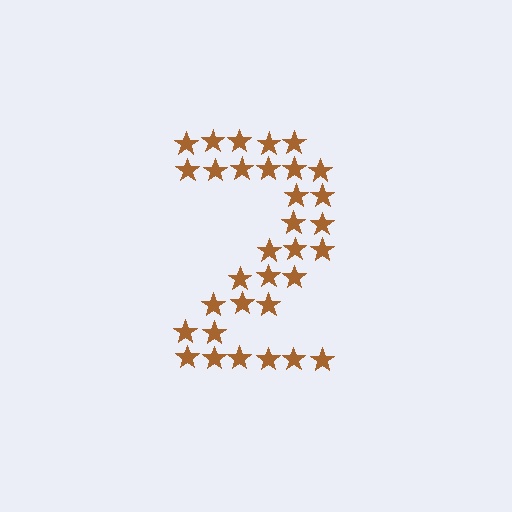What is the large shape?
The large shape is the digit 2.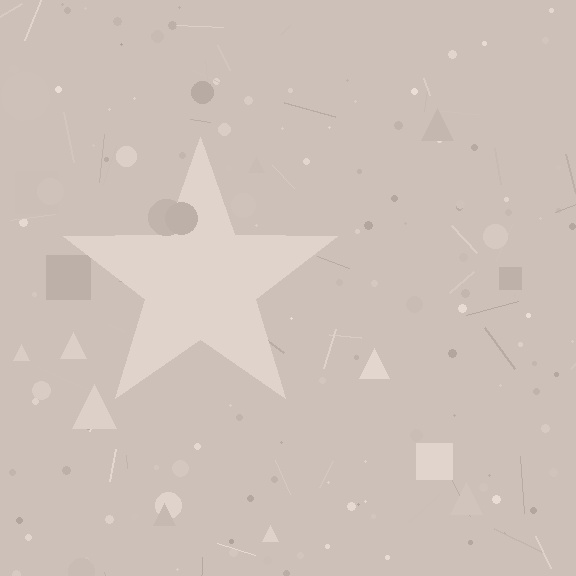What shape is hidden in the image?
A star is hidden in the image.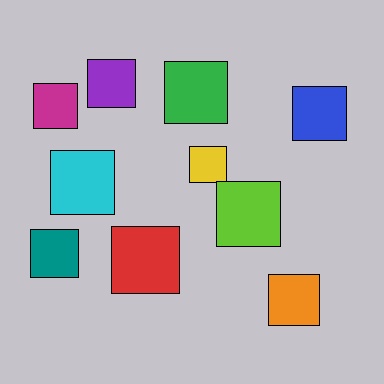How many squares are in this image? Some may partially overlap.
There are 10 squares.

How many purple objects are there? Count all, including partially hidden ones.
There is 1 purple object.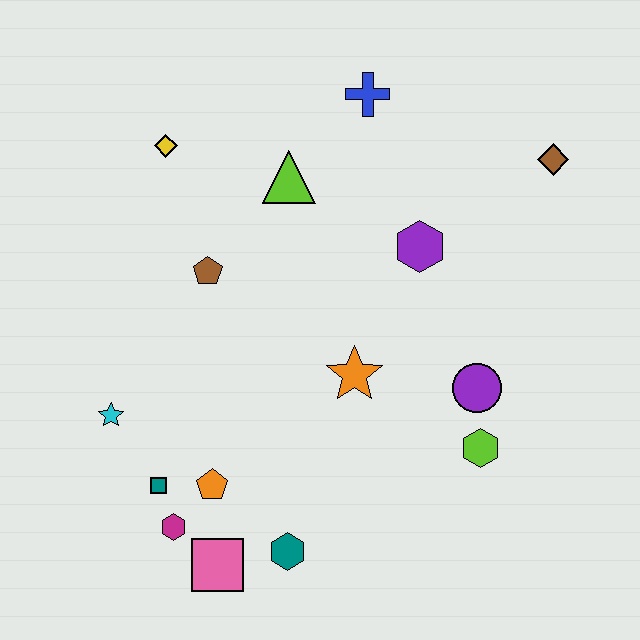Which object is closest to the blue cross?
The lime triangle is closest to the blue cross.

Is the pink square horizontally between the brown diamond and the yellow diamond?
Yes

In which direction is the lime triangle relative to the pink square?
The lime triangle is above the pink square.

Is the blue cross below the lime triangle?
No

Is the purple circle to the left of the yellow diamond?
No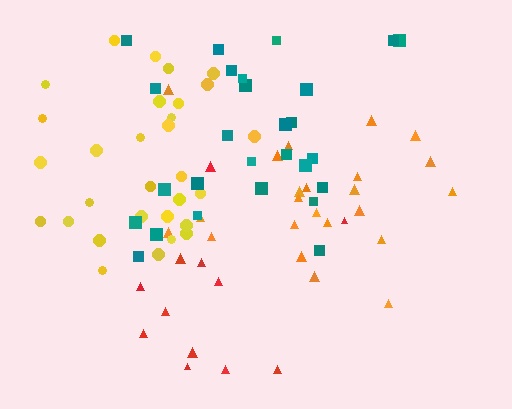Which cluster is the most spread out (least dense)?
Red.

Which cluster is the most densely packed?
Yellow.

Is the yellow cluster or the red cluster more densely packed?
Yellow.